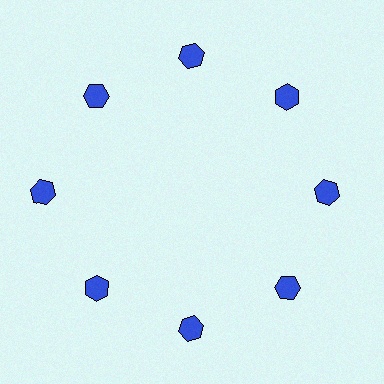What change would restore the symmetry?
The symmetry would be restored by moving it inward, back onto the ring so that all 8 hexagons sit at equal angles and equal distance from the center.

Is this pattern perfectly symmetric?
No. The 8 blue hexagons are arranged in a ring, but one element near the 9 o'clock position is pushed outward from the center, breaking the 8-fold rotational symmetry.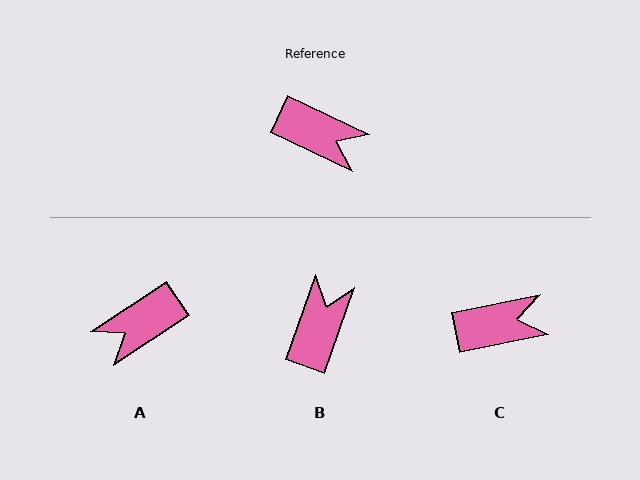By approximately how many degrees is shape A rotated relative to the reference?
Approximately 122 degrees clockwise.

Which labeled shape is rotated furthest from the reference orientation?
A, about 122 degrees away.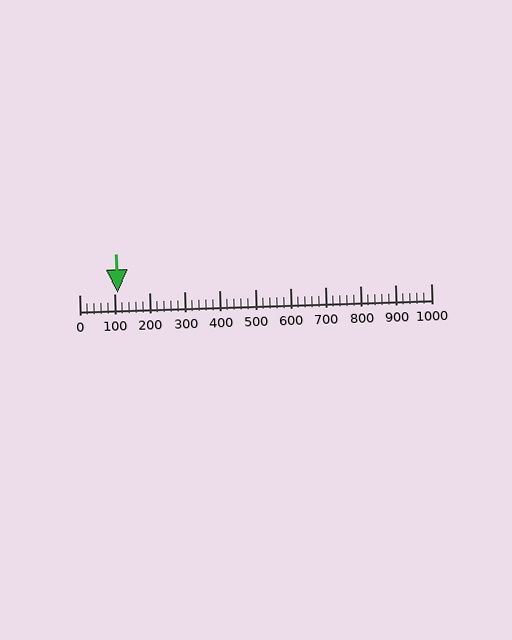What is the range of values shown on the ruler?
The ruler shows values from 0 to 1000.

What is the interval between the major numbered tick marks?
The major tick marks are spaced 100 units apart.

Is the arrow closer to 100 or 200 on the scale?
The arrow is closer to 100.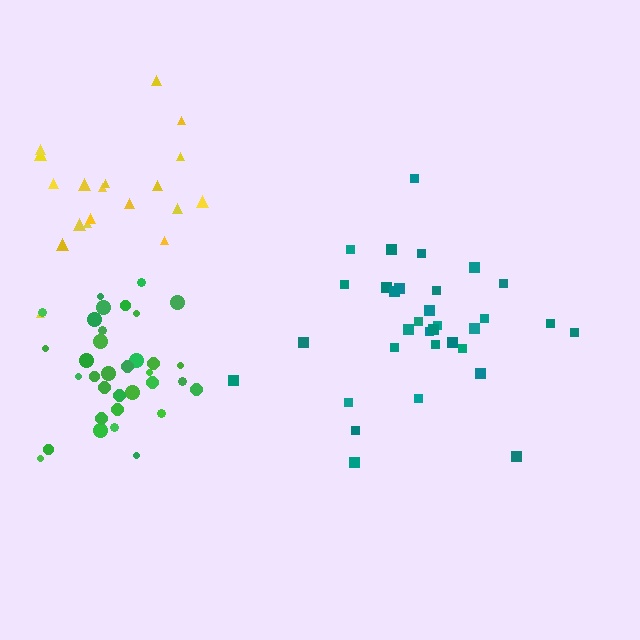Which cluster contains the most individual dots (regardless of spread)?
Green (34).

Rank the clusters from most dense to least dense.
green, yellow, teal.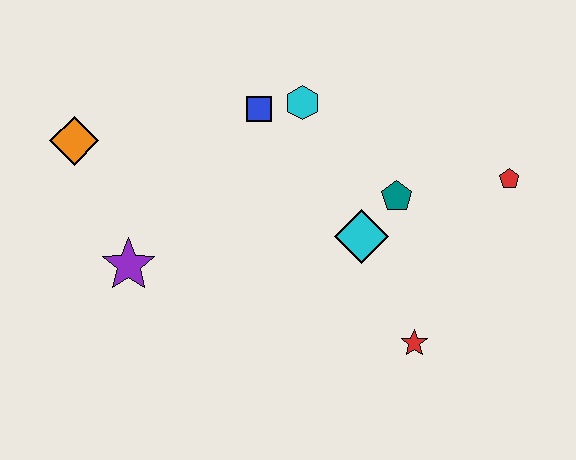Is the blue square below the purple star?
No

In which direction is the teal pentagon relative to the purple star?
The teal pentagon is to the right of the purple star.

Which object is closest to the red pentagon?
The teal pentagon is closest to the red pentagon.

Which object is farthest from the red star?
The orange diamond is farthest from the red star.